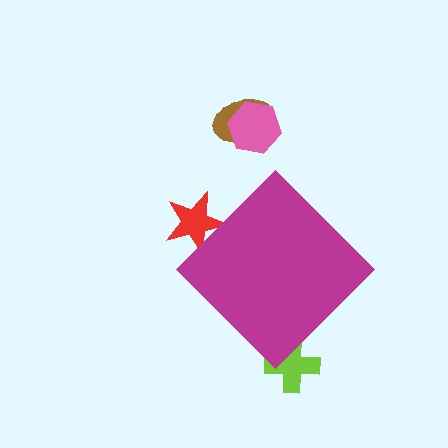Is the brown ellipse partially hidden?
No, the brown ellipse is fully visible.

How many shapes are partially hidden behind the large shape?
2 shapes are partially hidden.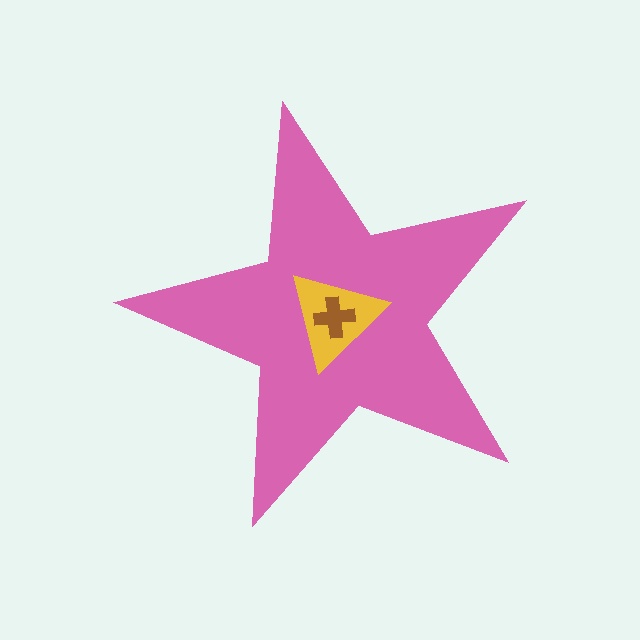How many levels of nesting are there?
3.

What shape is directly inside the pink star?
The yellow triangle.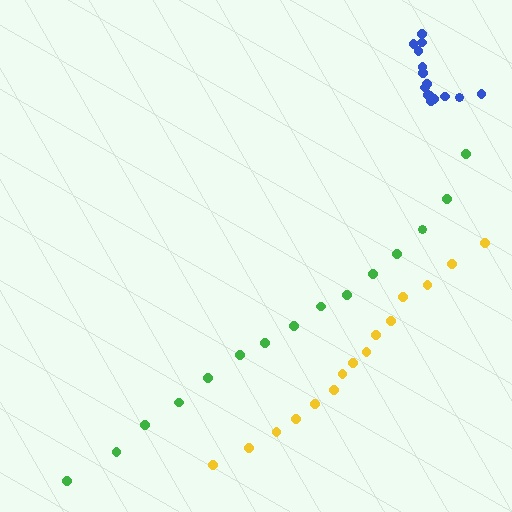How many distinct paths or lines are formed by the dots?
There are 3 distinct paths.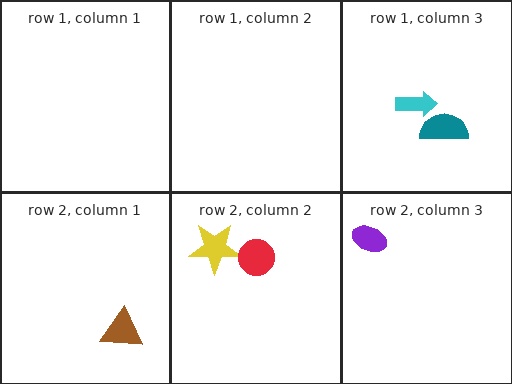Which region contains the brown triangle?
The row 2, column 1 region.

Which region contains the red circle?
The row 2, column 2 region.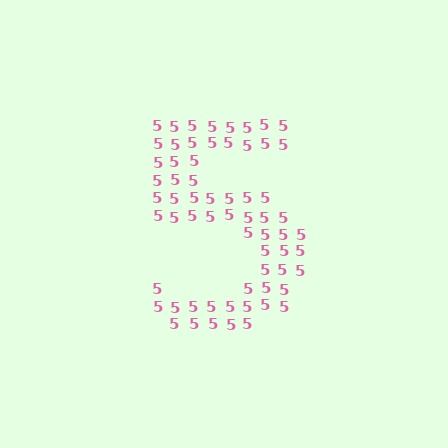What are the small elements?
The small elements are digit 5's.